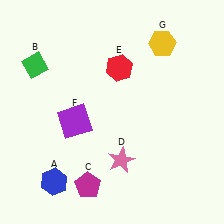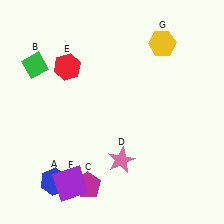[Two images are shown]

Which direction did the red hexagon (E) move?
The red hexagon (E) moved left.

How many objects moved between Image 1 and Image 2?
2 objects moved between the two images.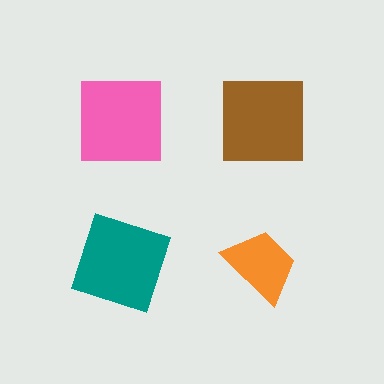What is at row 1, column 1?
A pink square.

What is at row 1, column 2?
A brown square.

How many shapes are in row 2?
2 shapes.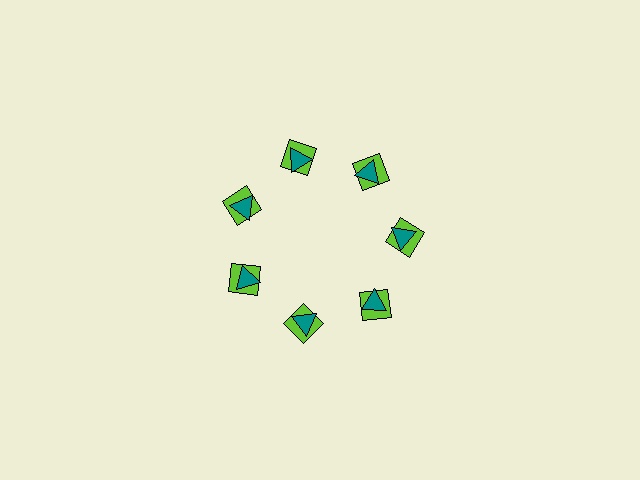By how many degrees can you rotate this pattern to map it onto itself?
The pattern maps onto itself every 51 degrees of rotation.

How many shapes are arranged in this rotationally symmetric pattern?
There are 14 shapes, arranged in 7 groups of 2.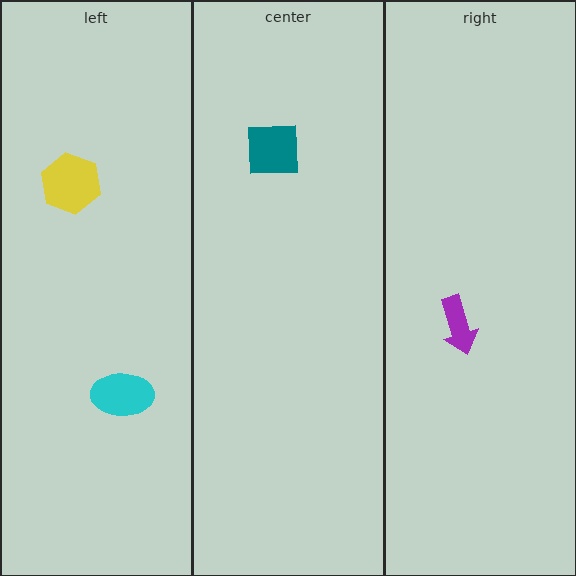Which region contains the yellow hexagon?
The left region.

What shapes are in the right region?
The purple arrow.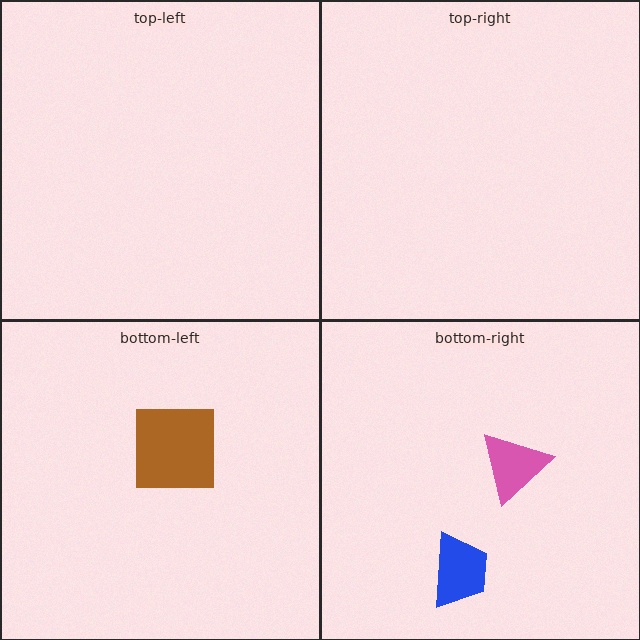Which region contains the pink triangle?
The bottom-right region.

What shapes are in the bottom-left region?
The brown square.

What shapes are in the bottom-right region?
The pink triangle, the blue trapezoid.